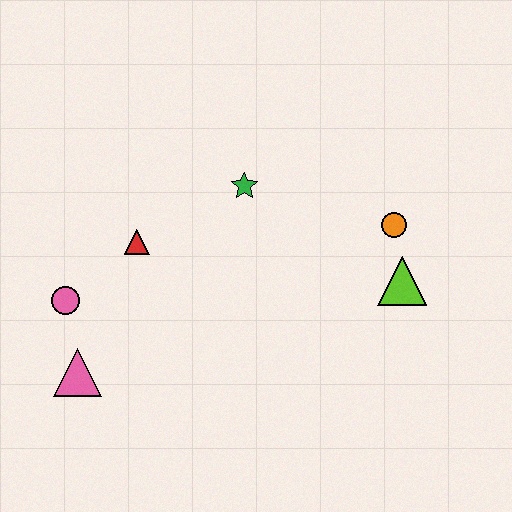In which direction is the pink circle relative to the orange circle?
The pink circle is to the left of the orange circle.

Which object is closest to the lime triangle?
The orange circle is closest to the lime triangle.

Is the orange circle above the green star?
No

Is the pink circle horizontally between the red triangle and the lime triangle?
No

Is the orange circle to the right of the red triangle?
Yes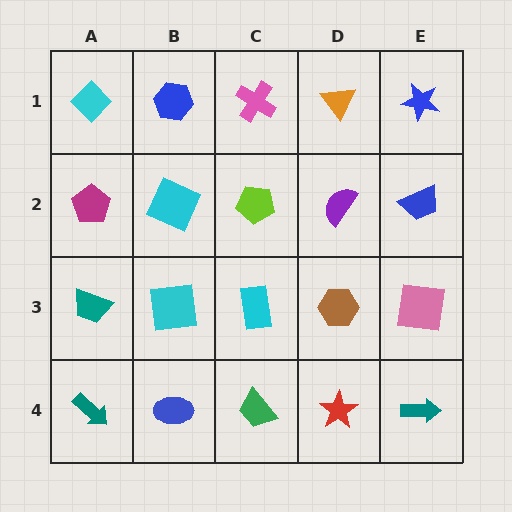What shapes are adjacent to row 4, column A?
A teal trapezoid (row 3, column A), a blue ellipse (row 4, column B).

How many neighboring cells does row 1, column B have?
3.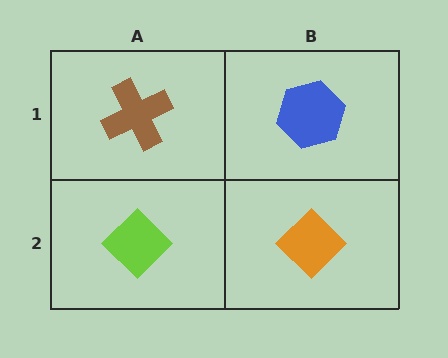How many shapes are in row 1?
2 shapes.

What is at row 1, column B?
A blue hexagon.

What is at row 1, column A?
A brown cross.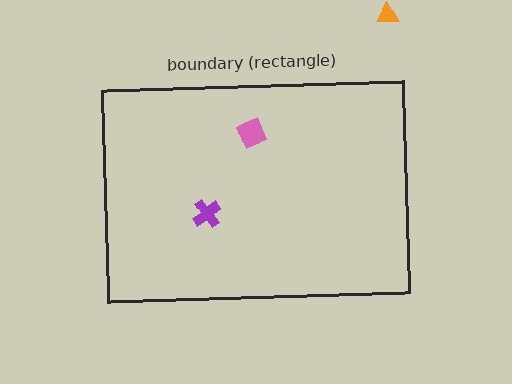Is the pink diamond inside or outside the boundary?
Inside.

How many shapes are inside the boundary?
2 inside, 1 outside.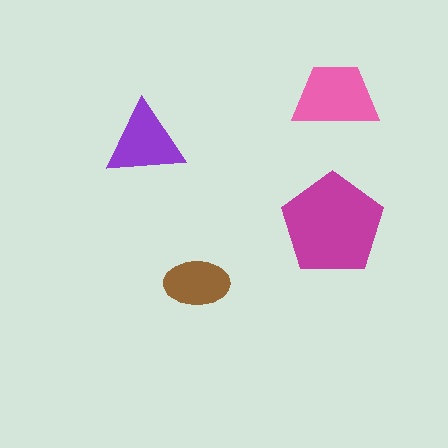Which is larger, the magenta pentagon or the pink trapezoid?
The magenta pentagon.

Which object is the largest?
The magenta pentagon.